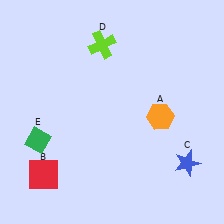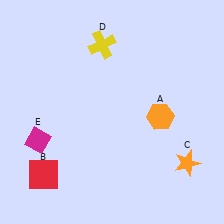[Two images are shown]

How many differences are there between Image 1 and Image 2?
There are 3 differences between the two images.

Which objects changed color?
C changed from blue to orange. D changed from lime to yellow. E changed from green to magenta.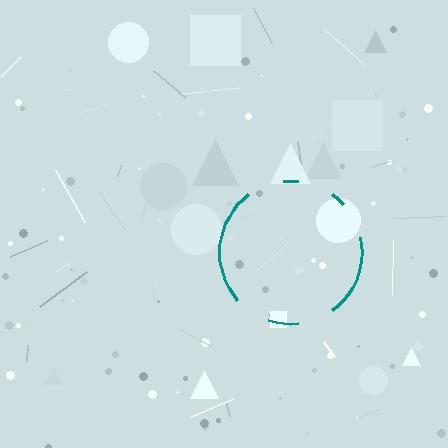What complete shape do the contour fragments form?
The contour fragments form a circle.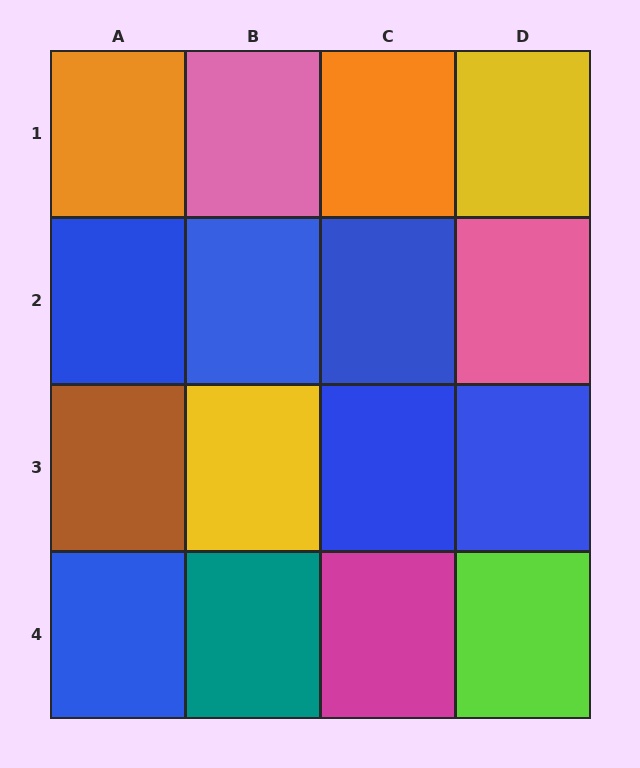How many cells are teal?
1 cell is teal.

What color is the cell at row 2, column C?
Blue.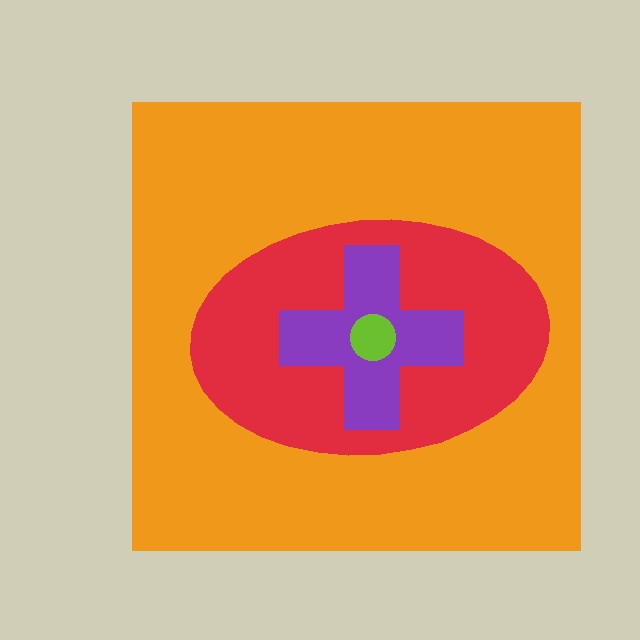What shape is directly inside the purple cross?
The lime circle.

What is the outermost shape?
The orange square.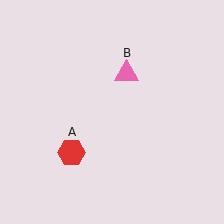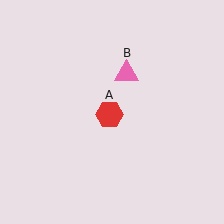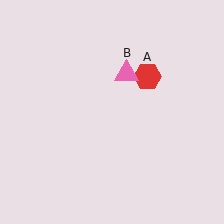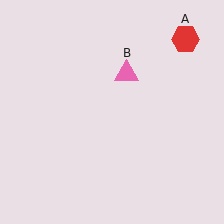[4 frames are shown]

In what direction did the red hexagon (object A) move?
The red hexagon (object A) moved up and to the right.